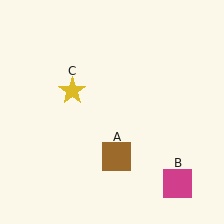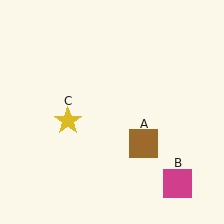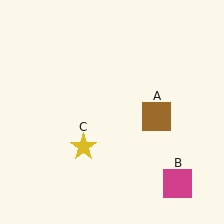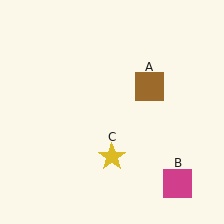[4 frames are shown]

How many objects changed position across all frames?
2 objects changed position: brown square (object A), yellow star (object C).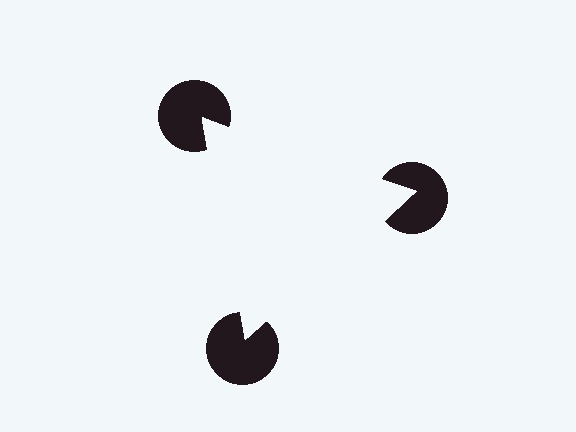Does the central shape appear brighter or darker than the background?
It typically appears slightly brighter than the background, even though no actual brightness change is drawn.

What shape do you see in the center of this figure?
An illusory triangle — its edges are inferred from the aligned wedge cuts in the pac-man discs, not physically drawn.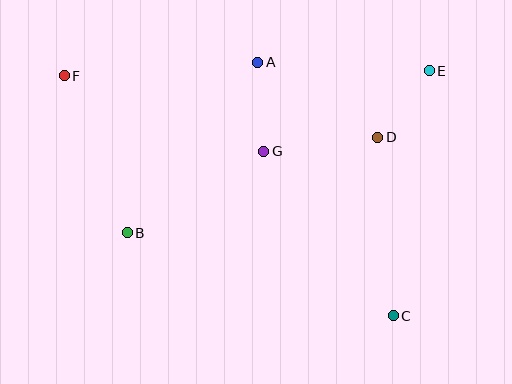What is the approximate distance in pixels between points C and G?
The distance between C and G is approximately 210 pixels.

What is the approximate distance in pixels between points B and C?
The distance between B and C is approximately 279 pixels.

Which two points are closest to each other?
Points D and E are closest to each other.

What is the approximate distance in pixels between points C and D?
The distance between C and D is approximately 179 pixels.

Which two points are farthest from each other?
Points C and F are farthest from each other.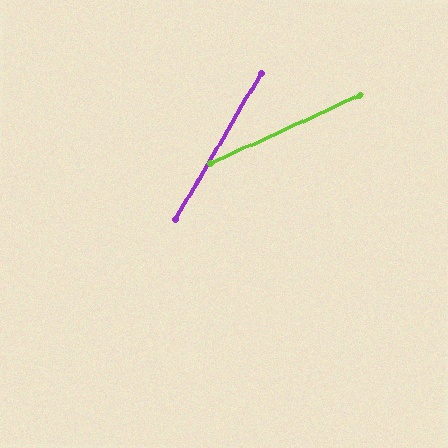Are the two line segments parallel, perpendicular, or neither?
Neither parallel nor perpendicular — they differ by about 35°.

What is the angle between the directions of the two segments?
Approximately 35 degrees.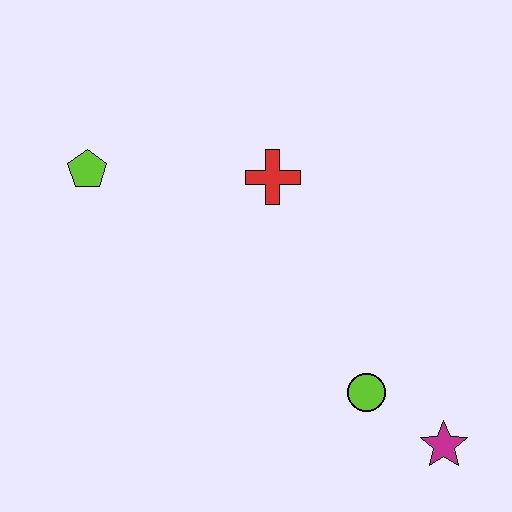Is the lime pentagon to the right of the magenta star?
No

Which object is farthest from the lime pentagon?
The magenta star is farthest from the lime pentagon.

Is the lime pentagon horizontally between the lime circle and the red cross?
No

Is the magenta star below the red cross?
Yes